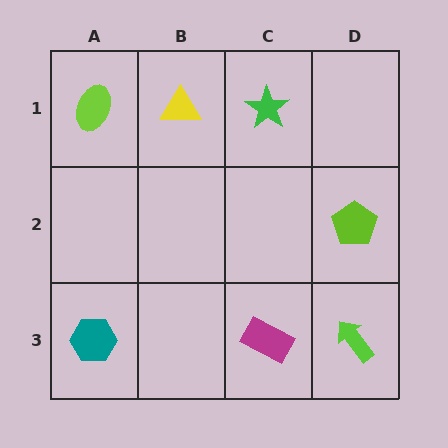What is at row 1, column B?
A yellow triangle.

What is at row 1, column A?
A lime ellipse.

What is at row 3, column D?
A lime arrow.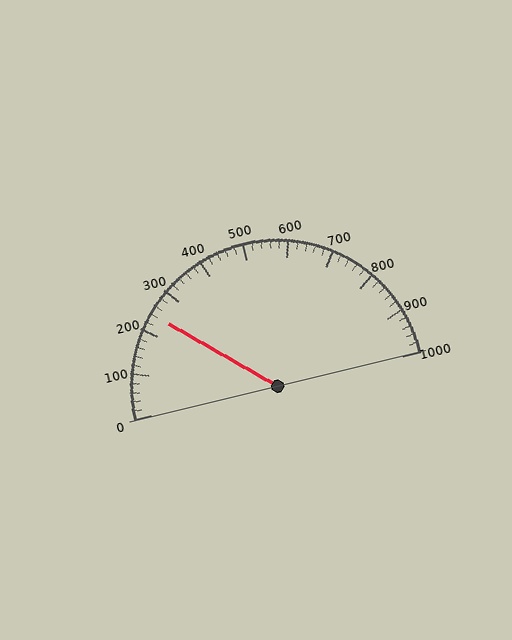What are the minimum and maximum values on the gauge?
The gauge ranges from 0 to 1000.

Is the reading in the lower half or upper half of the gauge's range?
The reading is in the lower half of the range (0 to 1000).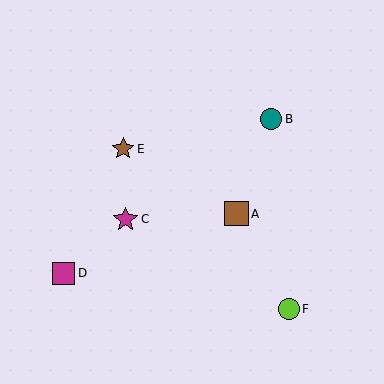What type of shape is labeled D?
Shape D is a magenta square.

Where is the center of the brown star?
The center of the brown star is at (123, 149).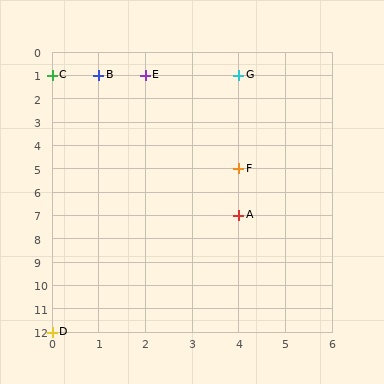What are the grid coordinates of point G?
Point G is at grid coordinates (4, 1).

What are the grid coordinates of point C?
Point C is at grid coordinates (0, 1).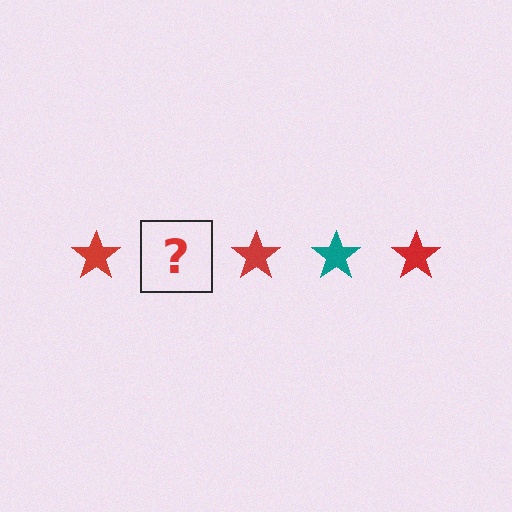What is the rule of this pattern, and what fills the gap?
The rule is that the pattern cycles through red, teal stars. The gap should be filled with a teal star.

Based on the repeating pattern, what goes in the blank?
The blank should be a teal star.